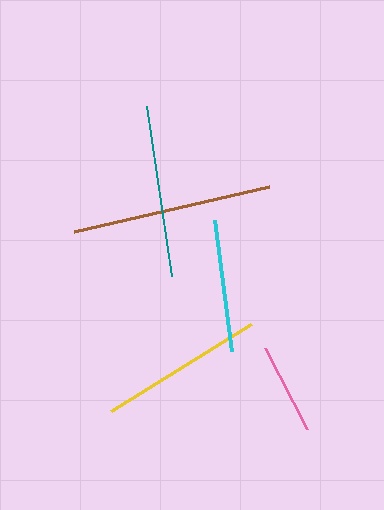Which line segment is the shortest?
The pink line is the shortest at approximately 91 pixels.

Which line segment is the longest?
The brown line is the longest at approximately 201 pixels.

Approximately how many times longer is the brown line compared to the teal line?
The brown line is approximately 1.2 times the length of the teal line.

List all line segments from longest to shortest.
From longest to shortest: brown, teal, yellow, cyan, pink.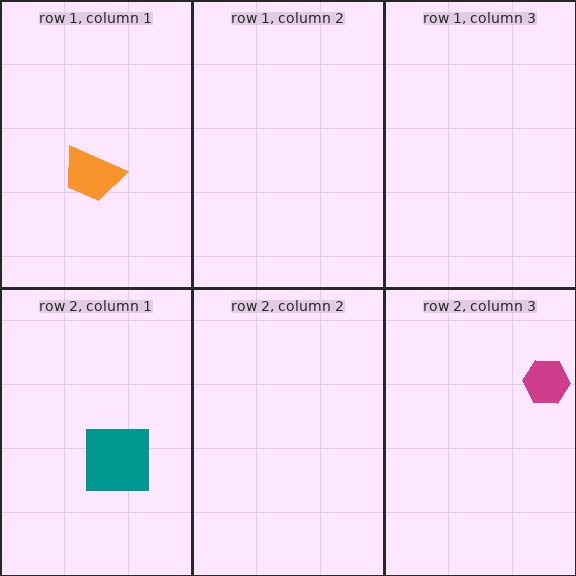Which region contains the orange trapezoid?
The row 1, column 1 region.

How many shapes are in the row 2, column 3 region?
1.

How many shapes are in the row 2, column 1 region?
1.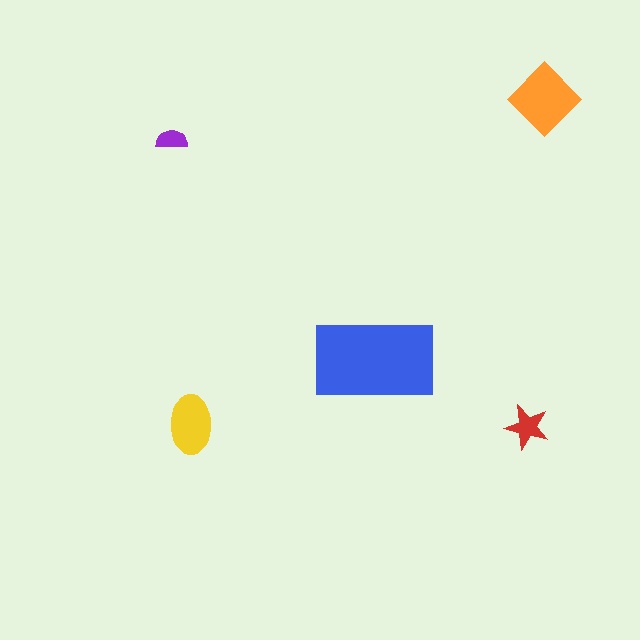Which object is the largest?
The blue rectangle.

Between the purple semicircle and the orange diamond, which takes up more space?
The orange diamond.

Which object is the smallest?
The purple semicircle.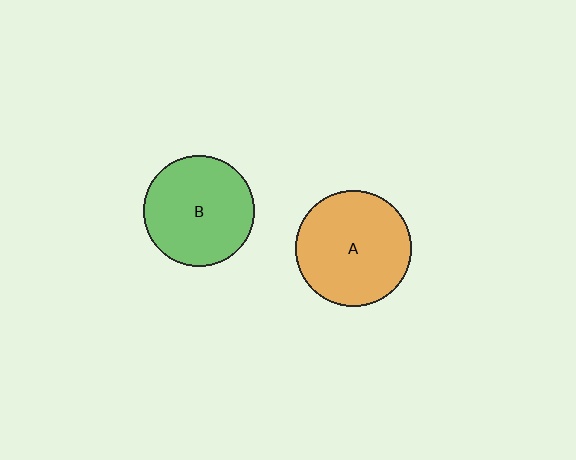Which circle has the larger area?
Circle A (orange).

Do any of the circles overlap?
No, none of the circles overlap.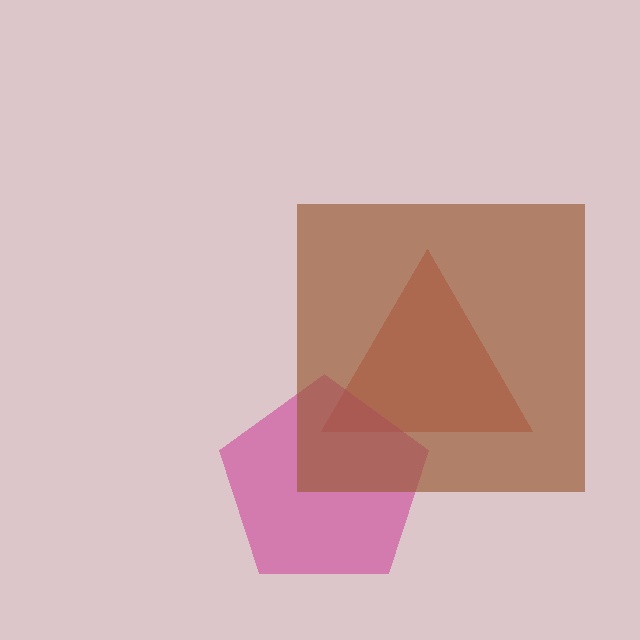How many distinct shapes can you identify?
There are 3 distinct shapes: a red triangle, a magenta pentagon, a brown square.